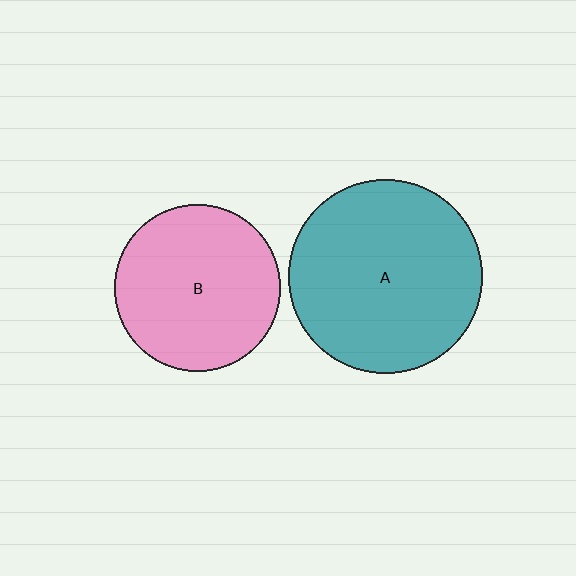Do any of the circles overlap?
No, none of the circles overlap.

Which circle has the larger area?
Circle A (teal).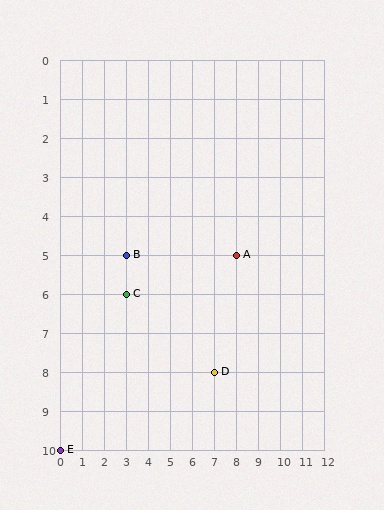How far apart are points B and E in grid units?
Points B and E are 3 columns and 5 rows apart (about 5.8 grid units diagonally).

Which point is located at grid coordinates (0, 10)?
Point E is at (0, 10).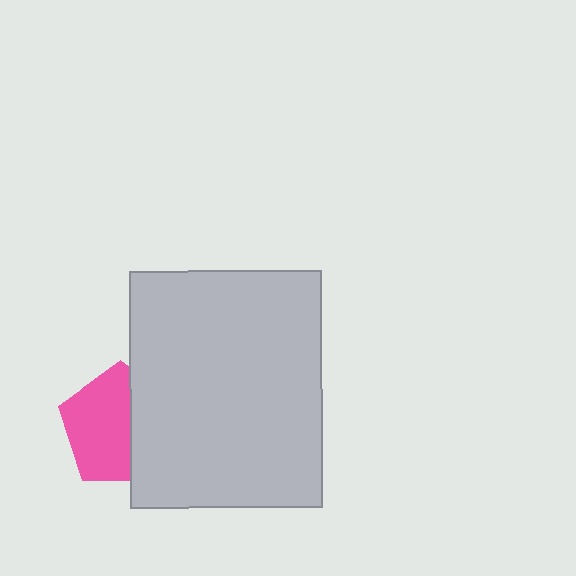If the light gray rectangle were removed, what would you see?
You would see the complete pink pentagon.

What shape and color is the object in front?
The object in front is a light gray rectangle.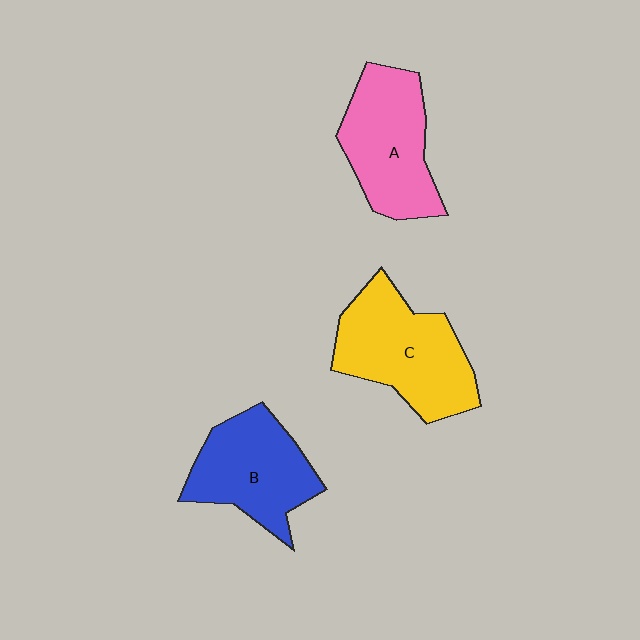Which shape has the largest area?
Shape C (yellow).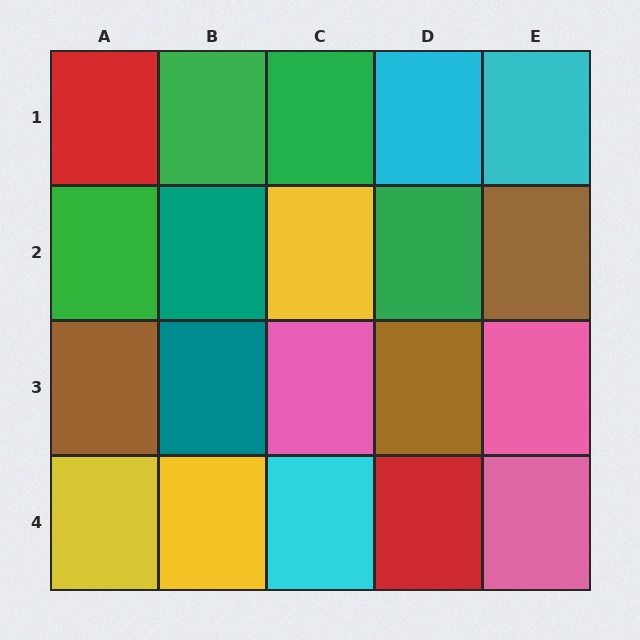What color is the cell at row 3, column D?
Brown.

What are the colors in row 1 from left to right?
Red, green, green, cyan, cyan.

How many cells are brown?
3 cells are brown.